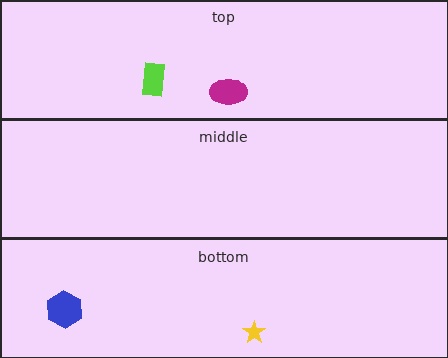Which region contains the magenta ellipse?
The top region.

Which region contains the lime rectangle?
The top region.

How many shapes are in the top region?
2.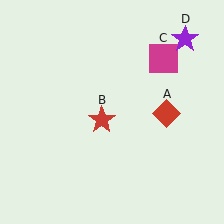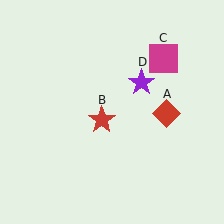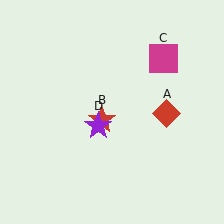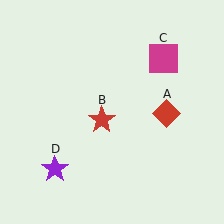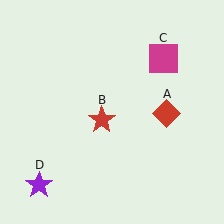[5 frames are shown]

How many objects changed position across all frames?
1 object changed position: purple star (object D).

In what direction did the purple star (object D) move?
The purple star (object D) moved down and to the left.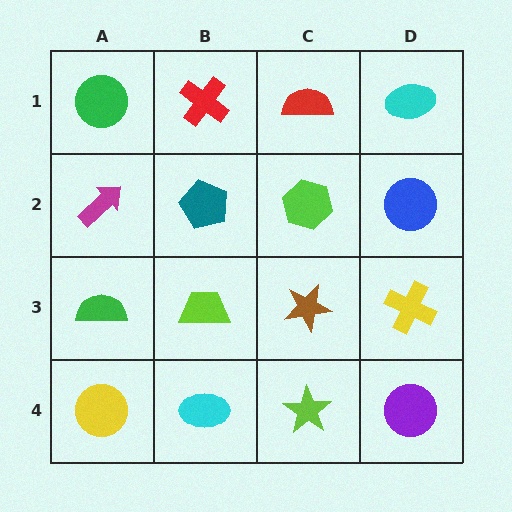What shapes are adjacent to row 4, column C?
A brown star (row 3, column C), a cyan ellipse (row 4, column B), a purple circle (row 4, column D).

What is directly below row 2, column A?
A green semicircle.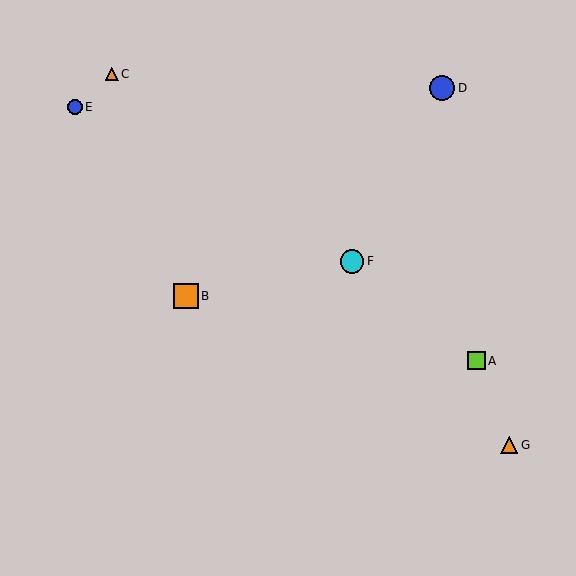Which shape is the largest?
The blue circle (labeled D) is the largest.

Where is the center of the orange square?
The center of the orange square is at (186, 296).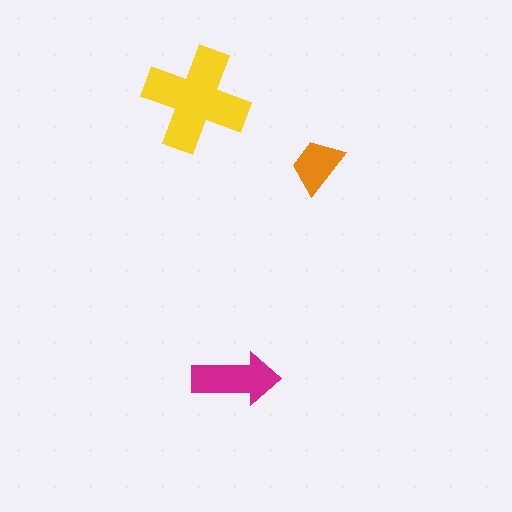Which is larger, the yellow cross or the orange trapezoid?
The yellow cross.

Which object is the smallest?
The orange trapezoid.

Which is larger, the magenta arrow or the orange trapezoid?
The magenta arrow.